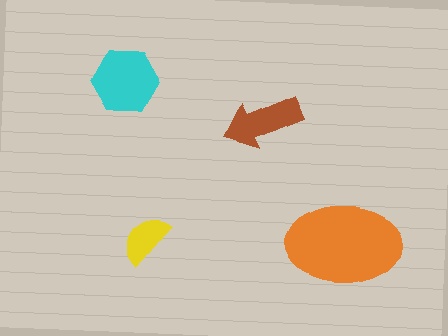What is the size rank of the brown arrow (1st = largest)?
3rd.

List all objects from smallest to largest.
The yellow semicircle, the brown arrow, the cyan hexagon, the orange ellipse.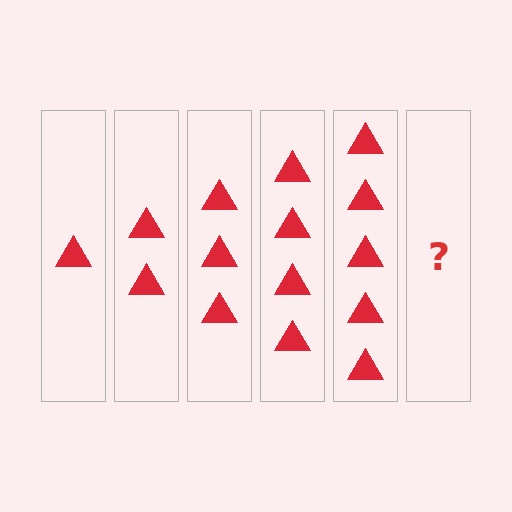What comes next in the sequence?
The next element should be 6 triangles.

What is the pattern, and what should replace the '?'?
The pattern is that each step adds one more triangle. The '?' should be 6 triangles.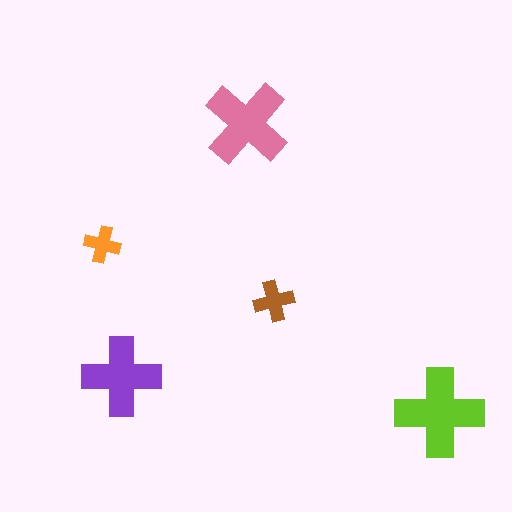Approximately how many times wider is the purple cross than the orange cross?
About 2 times wider.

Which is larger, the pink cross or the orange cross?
The pink one.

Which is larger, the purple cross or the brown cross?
The purple one.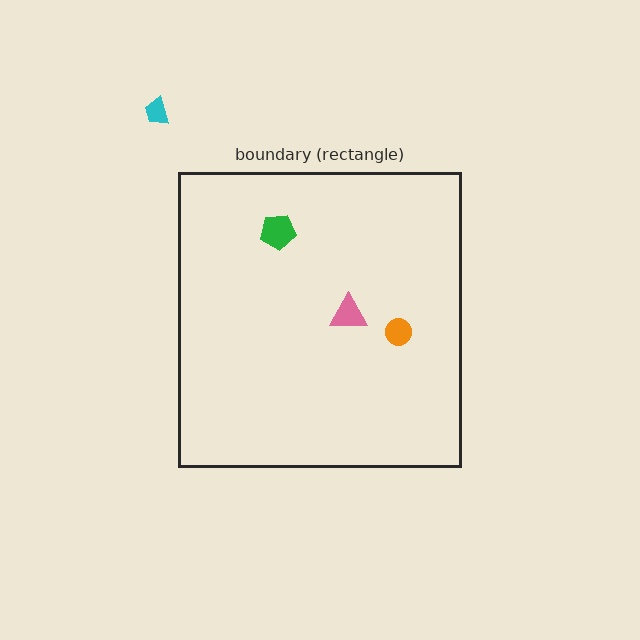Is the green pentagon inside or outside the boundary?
Inside.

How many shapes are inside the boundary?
3 inside, 1 outside.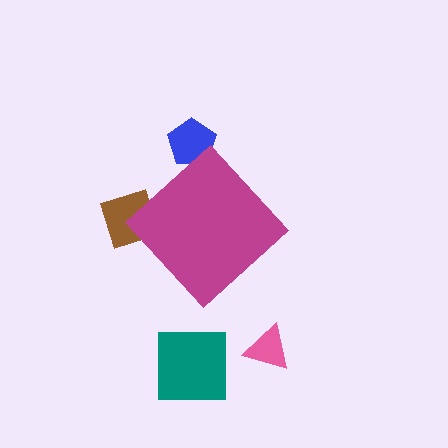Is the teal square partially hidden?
No, the teal square is fully visible.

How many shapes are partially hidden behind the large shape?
2 shapes are partially hidden.